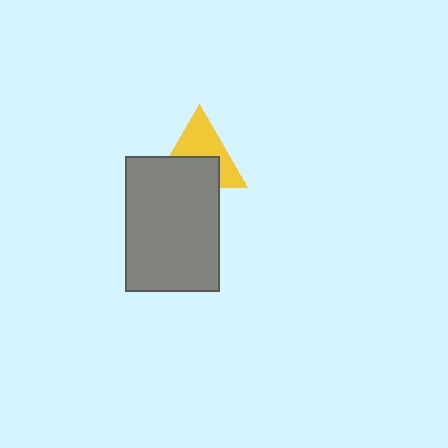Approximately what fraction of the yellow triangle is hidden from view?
Roughly 47% of the yellow triangle is hidden behind the gray rectangle.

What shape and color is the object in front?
The object in front is a gray rectangle.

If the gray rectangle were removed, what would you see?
You would see the complete yellow triangle.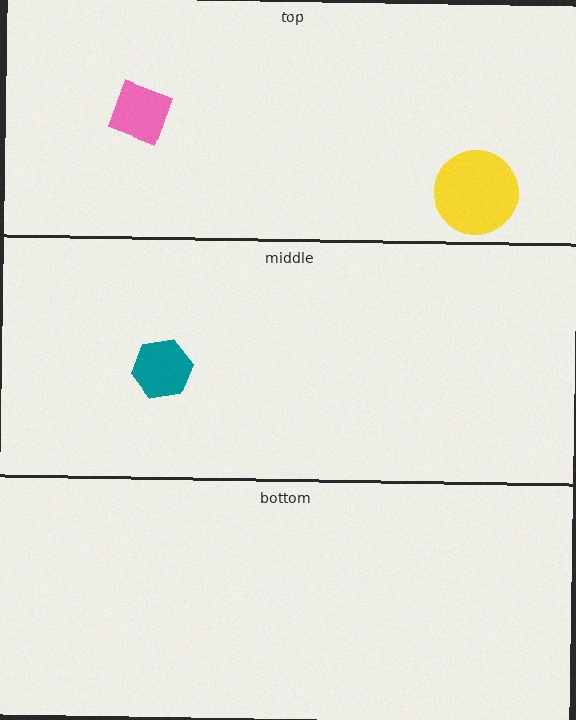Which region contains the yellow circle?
The top region.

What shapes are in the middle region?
The teal hexagon.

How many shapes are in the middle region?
1.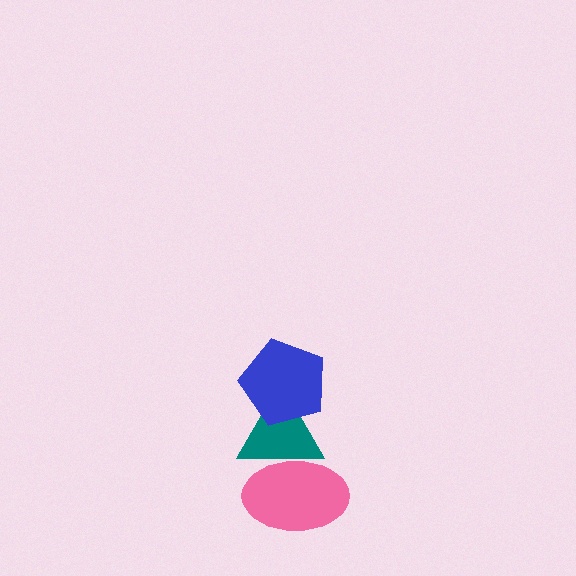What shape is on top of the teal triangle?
The blue pentagon is on top of the teal triangle.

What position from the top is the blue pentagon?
The blue pentagon is 1st from the top.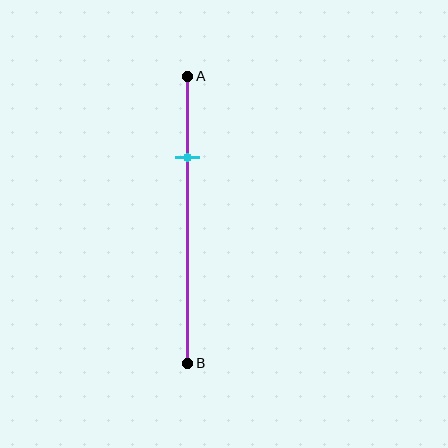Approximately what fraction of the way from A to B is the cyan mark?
The cyan mark is approximately 30% of the way from A to B.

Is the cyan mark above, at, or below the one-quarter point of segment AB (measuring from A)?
The cyan mark is below the one-quarter point of segment AB.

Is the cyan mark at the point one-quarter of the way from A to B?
No, the mark is at about 30% from A, not at the 25% one-quarter point.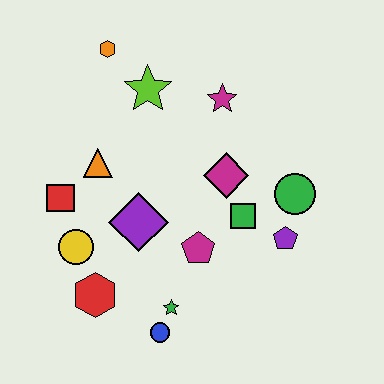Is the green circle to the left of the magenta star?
No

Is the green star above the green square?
No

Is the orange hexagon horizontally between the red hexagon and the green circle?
Yes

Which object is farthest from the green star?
The orange hexagon is farthest from the green star.